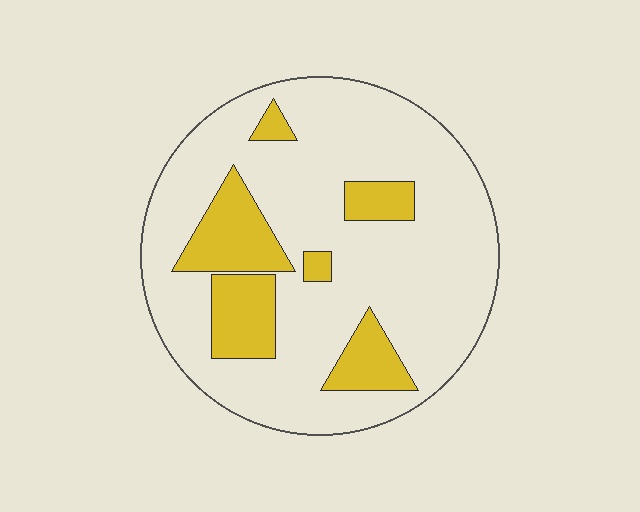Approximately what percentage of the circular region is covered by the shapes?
Approximately 20%.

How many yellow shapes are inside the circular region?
6.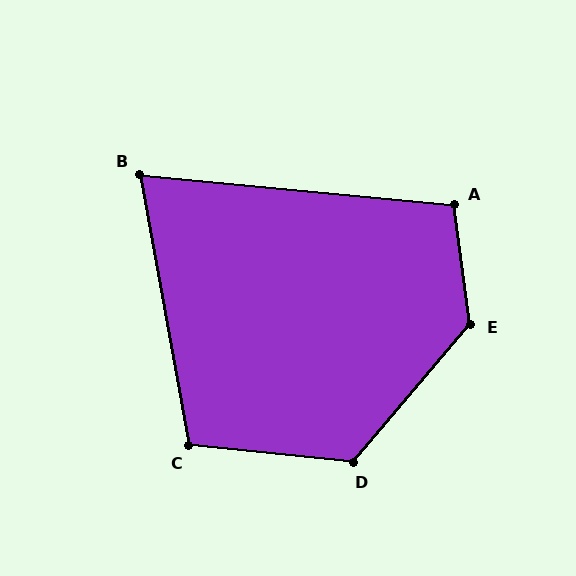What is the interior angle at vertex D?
Approximately 124 degrees (obtuse).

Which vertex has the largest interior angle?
E, at approximately 132 degrees.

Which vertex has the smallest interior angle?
B, at approximately 74 degrees.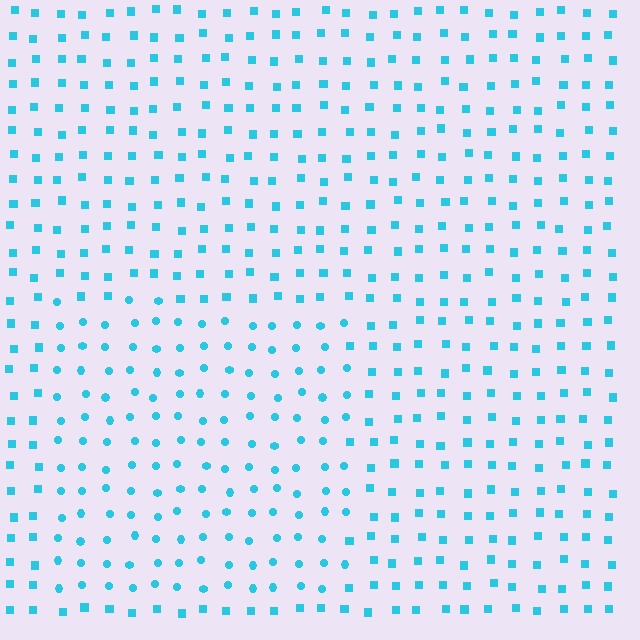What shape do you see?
I see a rectangle.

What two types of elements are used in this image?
The image uses circles inside the rectangle region and squares outside it.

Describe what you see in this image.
The image is filled with small cyan elements arranged in a uniform grid. A rectangle-shaped region contains circles, while the surrounding area contains squares. The boundary is defined purely by the change in element shape.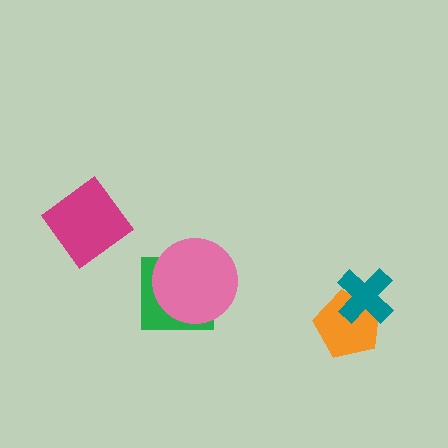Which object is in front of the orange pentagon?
The teal cross is in front of the orange pentagon.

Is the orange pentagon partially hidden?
Yes, it is partially covered by another shape.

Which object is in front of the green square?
The pink circle is in front of the green square.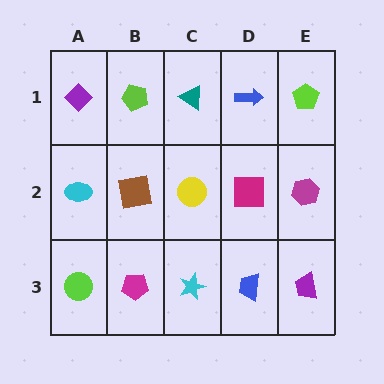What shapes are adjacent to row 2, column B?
A lime pentagon (row 1, column B), a magenta pentagon (row 3, column B), a cyan ellipse (row 2, column A), a yellow circle (row 2, column C).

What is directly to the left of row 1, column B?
A purple diamond.